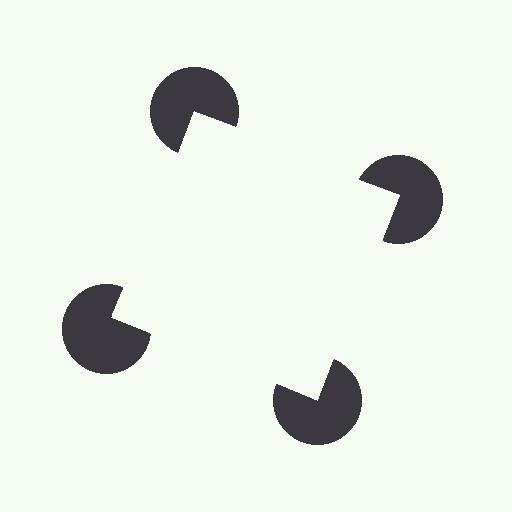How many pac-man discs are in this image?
There are 4 — one at each vertex of the illusory square.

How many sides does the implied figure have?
4 sides.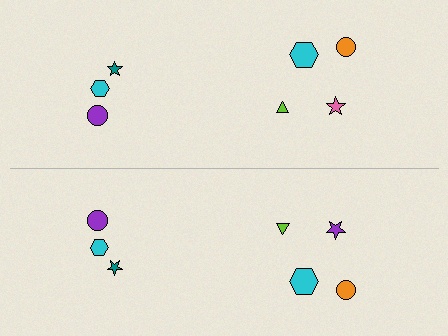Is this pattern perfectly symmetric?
No, the pattern is not perfectly symmetric. The purple star on the bottom side breaks the symmetry — its mirror counterpart is pink.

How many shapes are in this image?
There are 14 shapes in this image.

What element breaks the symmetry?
The purple star on the bottom side breaks the symmetry — its mirror counterpart is pink.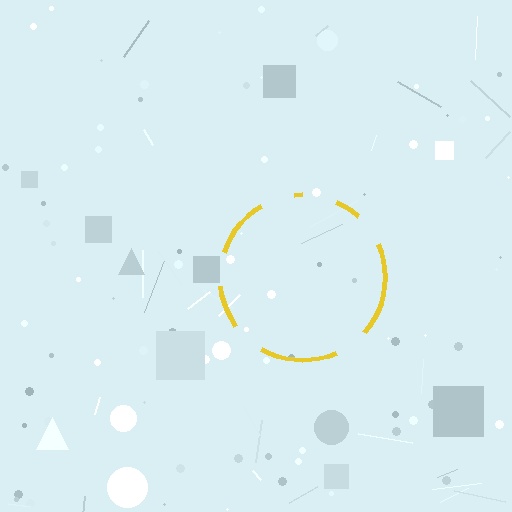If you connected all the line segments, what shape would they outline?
They would outline a circle.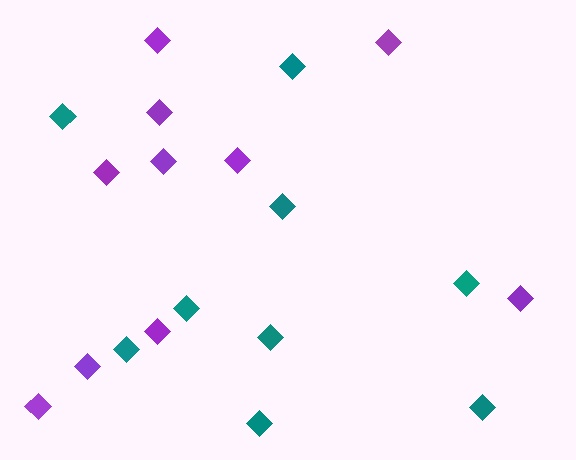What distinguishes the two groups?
There are 2 groups: one group of teal diamonds (9) and one group of purple diamonds (10).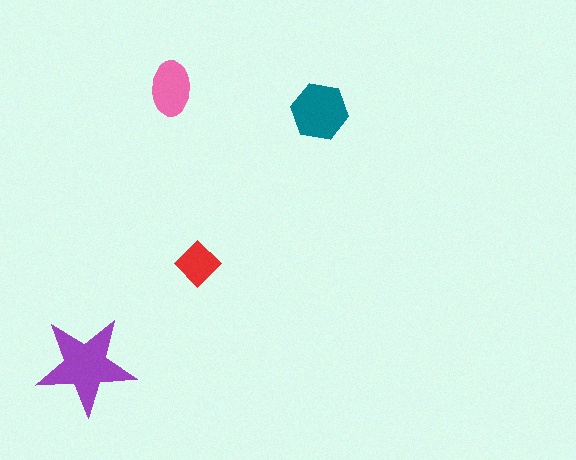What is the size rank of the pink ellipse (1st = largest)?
3rd.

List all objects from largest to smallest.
The purple star, the teal hexagon, the pink ellipse, the red diamond.